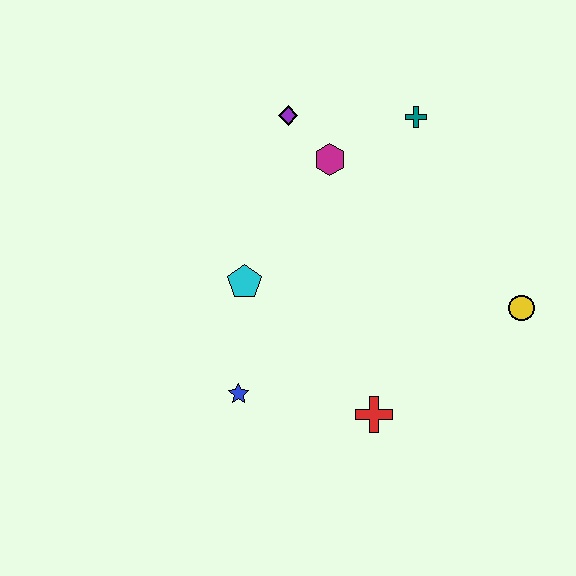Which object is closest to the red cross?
The blue star is closest to the red cross.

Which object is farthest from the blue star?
The teal cross is farthest from the blue star.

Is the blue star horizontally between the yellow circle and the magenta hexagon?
No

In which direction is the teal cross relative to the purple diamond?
The teal cross is to the right of the purple diamond.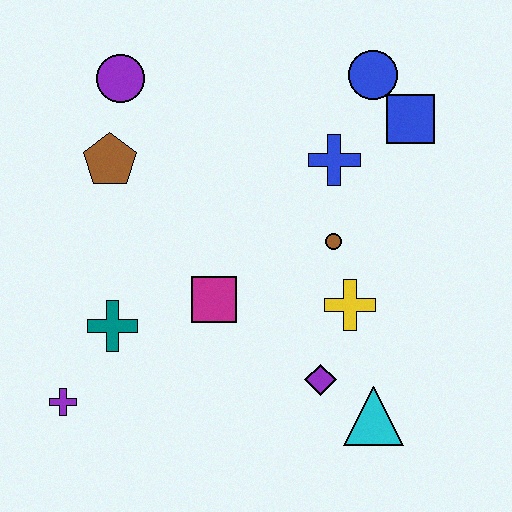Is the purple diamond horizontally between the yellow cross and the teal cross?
Yes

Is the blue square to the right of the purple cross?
Yes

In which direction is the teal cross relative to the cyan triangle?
The teal cross is to the left of the cyan triangle.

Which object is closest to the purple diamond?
The cyan triangle is closest to the purple diamond.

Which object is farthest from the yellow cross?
The purple circle is farthest from the yellow cross.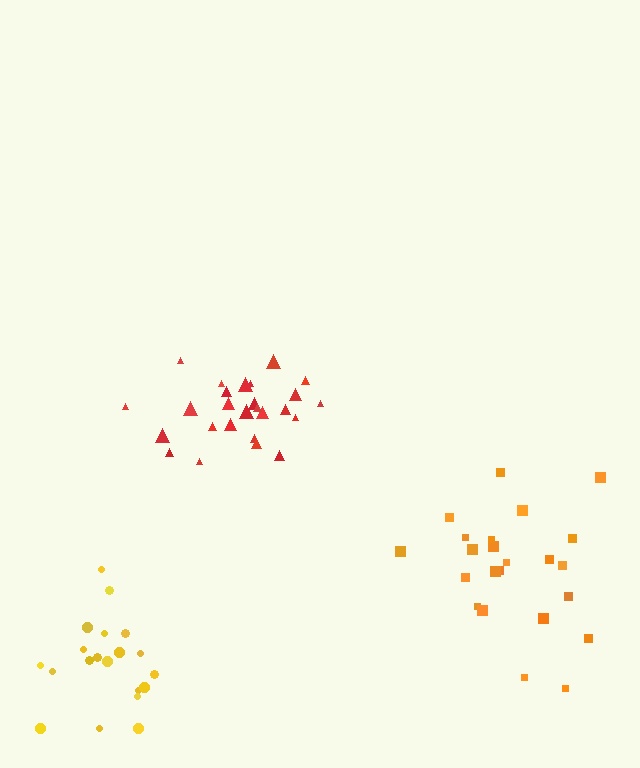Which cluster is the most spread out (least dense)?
Yellow.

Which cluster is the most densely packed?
Red.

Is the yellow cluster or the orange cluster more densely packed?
Orange.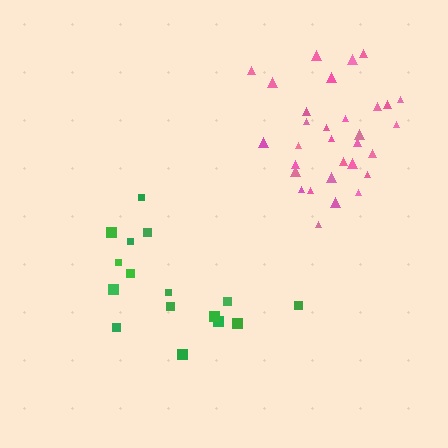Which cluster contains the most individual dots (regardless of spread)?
Pink (31).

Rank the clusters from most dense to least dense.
pink, green.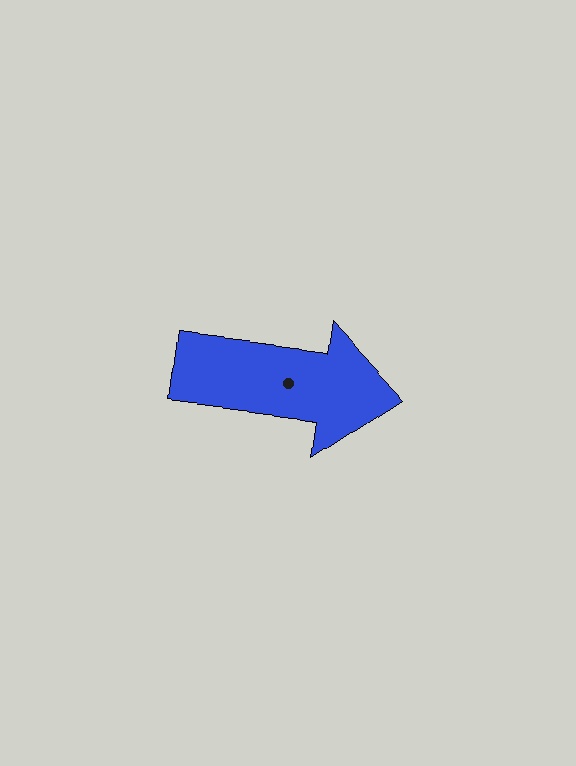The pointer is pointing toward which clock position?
Roughly 3 o'clock.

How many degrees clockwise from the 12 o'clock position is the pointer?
Approximately 97 degrees.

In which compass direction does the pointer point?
East.